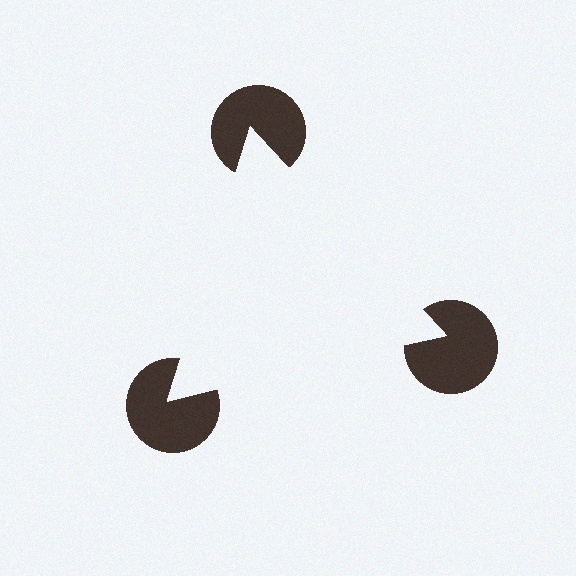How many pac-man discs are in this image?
There are 3 — one at each vertex of the illusory triangle.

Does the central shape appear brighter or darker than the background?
It typically appears slightly brighter than the background, even though no actual brightness change is drawn.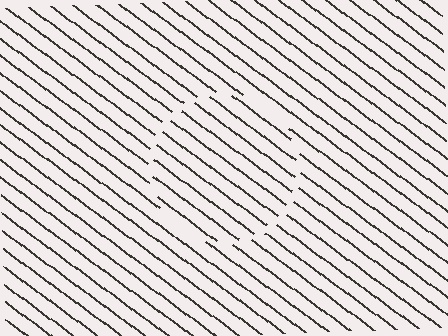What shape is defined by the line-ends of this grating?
An illusory circle. The interior of the shape contains the same grating, shifted by half a period — the contour is defined by the phase discontinuity where line-ends from the inner and outer gratings abut.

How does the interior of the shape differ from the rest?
The interior of the shape contains the same grating, shifted by half a period — the contour is defined by the phase discontinuity where line-ends from the inner and outer gratings abut.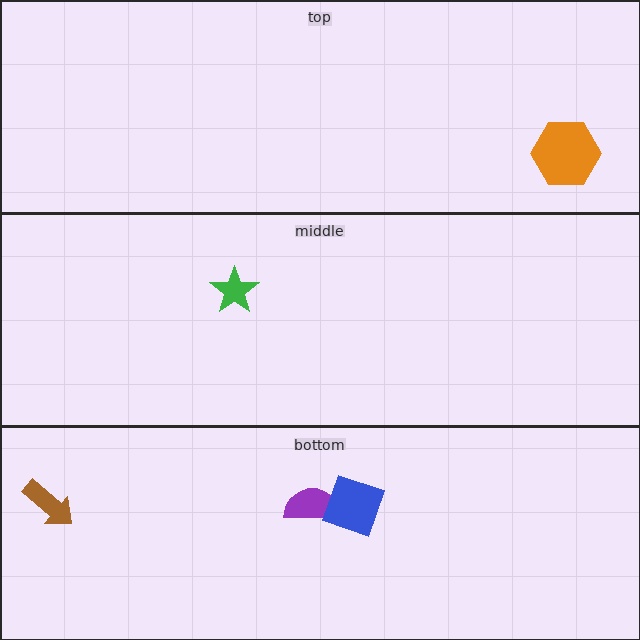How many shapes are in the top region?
1.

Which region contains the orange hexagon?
The top region.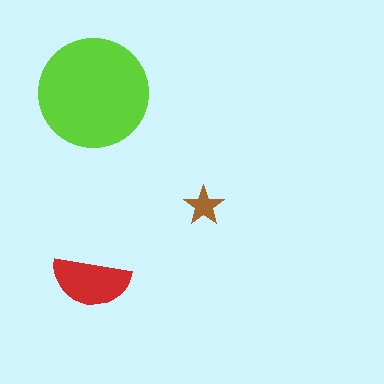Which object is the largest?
The lime circle.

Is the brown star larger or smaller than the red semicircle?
Smaller.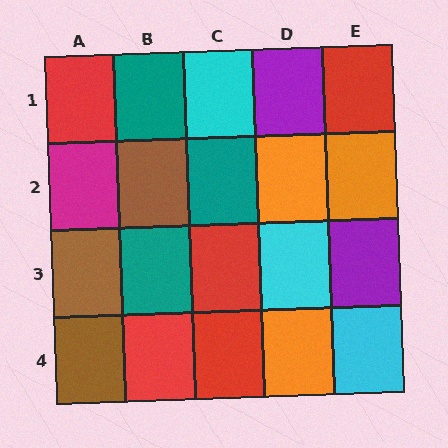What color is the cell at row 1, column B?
Teal.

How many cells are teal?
3 cells are teal.